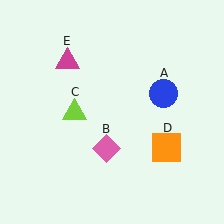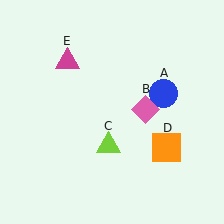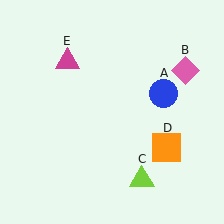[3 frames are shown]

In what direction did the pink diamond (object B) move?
The pink diamond (object B) moved up and to the right.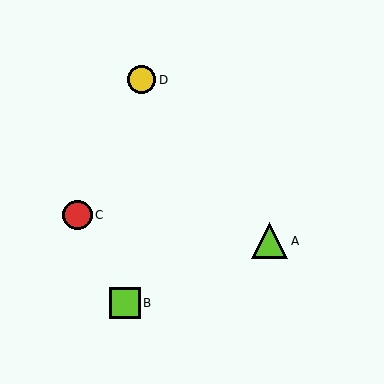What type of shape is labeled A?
Shape A is a lime triangle.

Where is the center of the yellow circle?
The center of the yellow circle is at (141, 80).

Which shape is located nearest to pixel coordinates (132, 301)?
The lime square (labeled B) at (125, 303) is nearest to that location.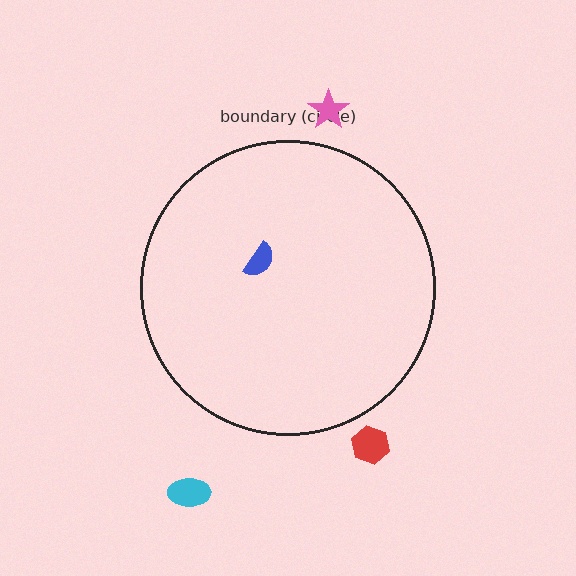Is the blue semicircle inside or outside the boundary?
Inside.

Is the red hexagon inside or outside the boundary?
Outside.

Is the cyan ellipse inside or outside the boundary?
Outside.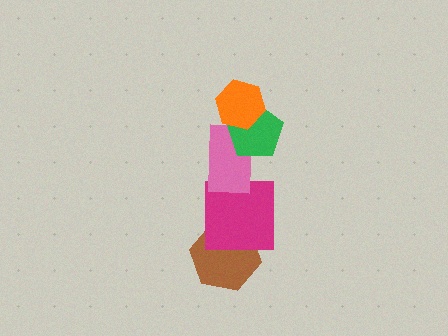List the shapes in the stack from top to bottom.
From top to bottom: the orange hexagon, the green pentagon, the pink rectangle, the magenta square, the brown hexagon.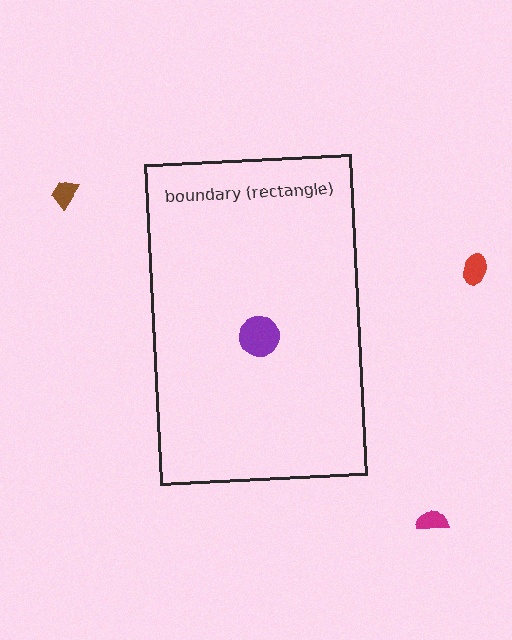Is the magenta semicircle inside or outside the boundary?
Outside.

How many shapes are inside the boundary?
1 inside, 3 outside.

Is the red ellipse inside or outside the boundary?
Outside.